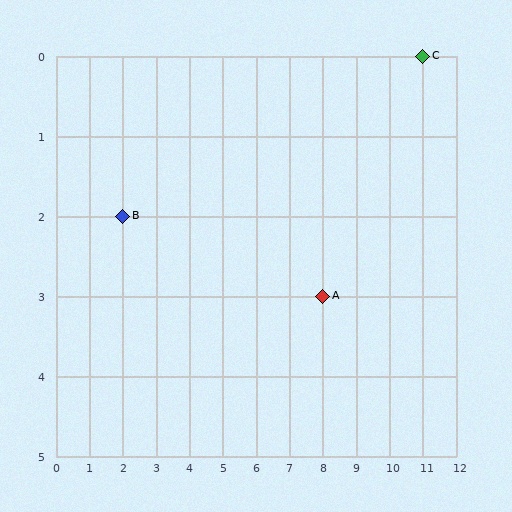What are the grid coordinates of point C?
Point C is at grid coordinates (11, 0).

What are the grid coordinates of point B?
Point B is at grid coordinates (2, 2).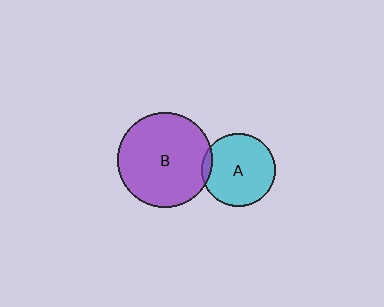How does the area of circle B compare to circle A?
Approximately 1.7 times.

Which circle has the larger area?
Circle B (purple).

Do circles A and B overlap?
Yes.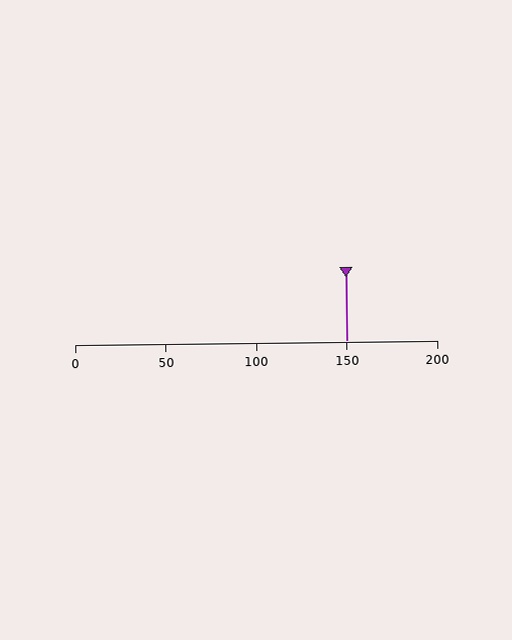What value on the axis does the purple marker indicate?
The marker indicates approximately 150.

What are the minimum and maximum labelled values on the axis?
The axis runs from 0 to 200.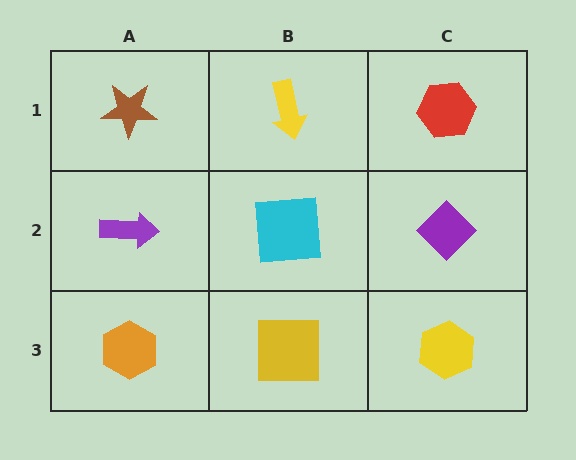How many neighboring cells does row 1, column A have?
2.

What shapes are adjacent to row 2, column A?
A brown star (row 1, column A), an orange hexagon (row 3, column A), a cyan square (row 2, column B).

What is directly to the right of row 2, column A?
A cyan square.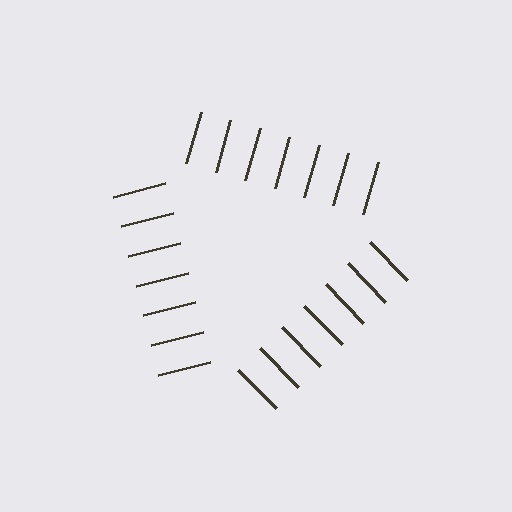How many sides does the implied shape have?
3 sides — the line-ends trace a triangle.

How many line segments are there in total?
21 — 7 along each of the 3 edges.